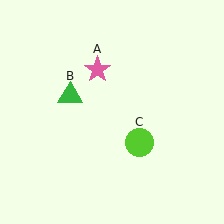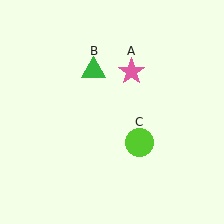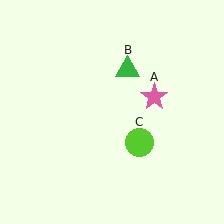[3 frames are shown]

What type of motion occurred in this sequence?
The pink star (object A), green triangle (object B) rotated clockwise around the center of the scene.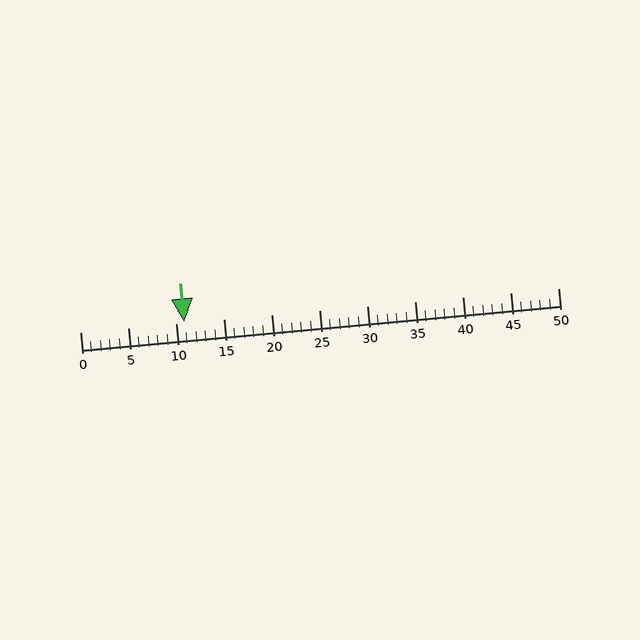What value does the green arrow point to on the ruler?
The green arrow points to approximately 11.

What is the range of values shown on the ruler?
The ruler shows values from 0 to 50.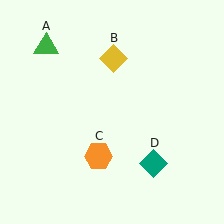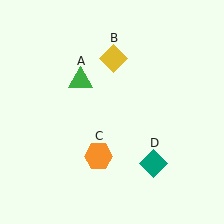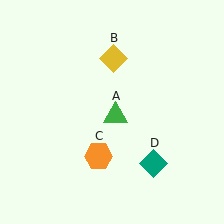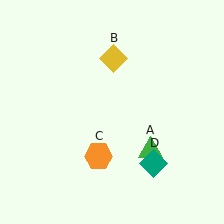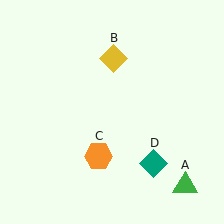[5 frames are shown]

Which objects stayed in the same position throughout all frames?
Yellow diamond (object B) and orange hexagon (object C) and teal diamond (object D) remained stationary.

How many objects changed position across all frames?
1 object changed position: green triangle (object A).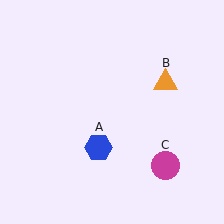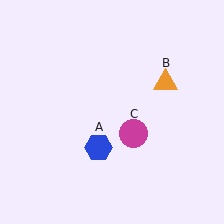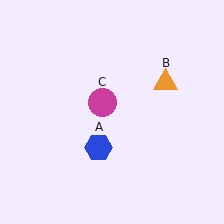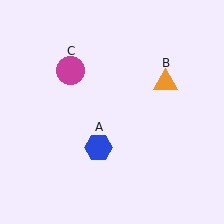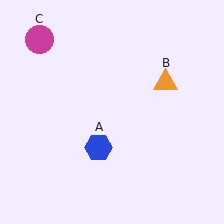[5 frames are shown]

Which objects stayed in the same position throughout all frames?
Blue hexagon (object A) and orange triangle (object B) remained stationary.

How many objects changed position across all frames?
1 object changed position: magenta circle (object C).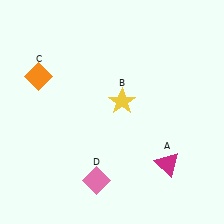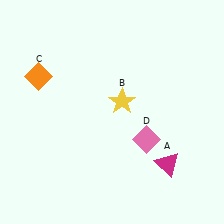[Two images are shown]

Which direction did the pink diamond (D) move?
The pink diamond (D) moved right.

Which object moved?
The pink diamond (D) moved right.